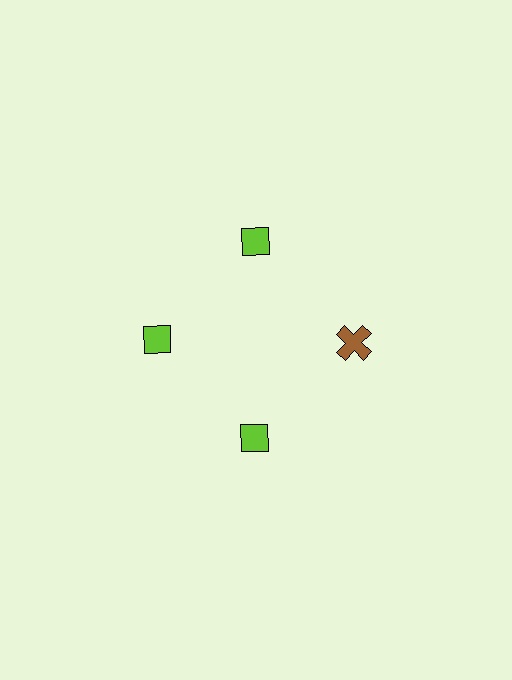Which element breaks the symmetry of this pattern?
The brown cross at roughly the 3 o'clock position breaks the symmetry. All other shapes are lime diamonds.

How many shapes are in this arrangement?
There are 4 shapes arranged in a ring pattern.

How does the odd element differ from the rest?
It differs in both color (brown instead of lime) and shape (cross instead of diamond).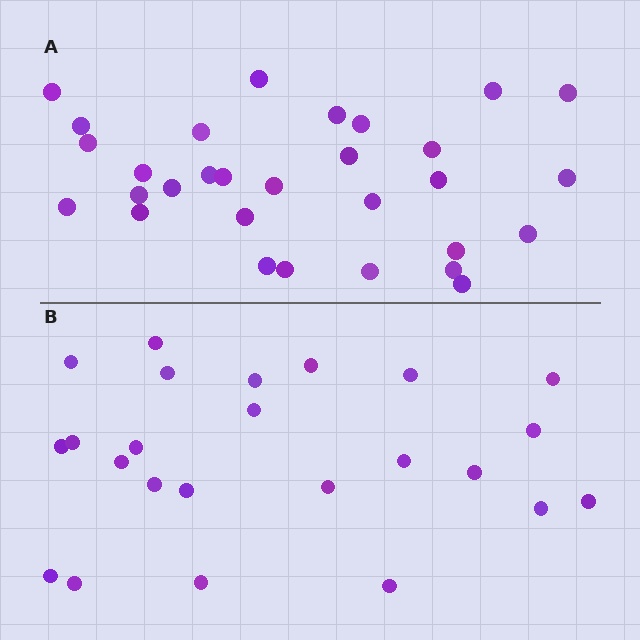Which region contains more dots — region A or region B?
Region A (the top region) has more dots.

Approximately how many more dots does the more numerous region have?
Region A has about 6 more dots than region B.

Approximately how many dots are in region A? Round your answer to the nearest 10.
About 30 dots.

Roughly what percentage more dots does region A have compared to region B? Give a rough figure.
About 25% more.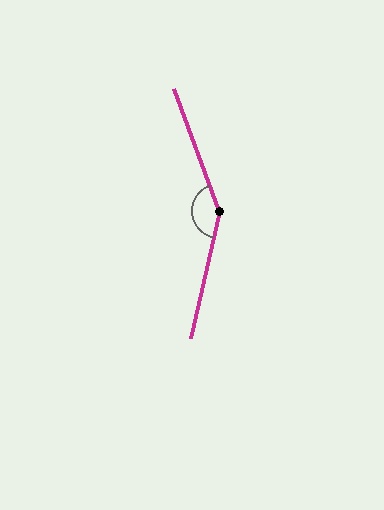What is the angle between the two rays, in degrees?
Approximately 147 degrees.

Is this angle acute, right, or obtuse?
It is obtuse.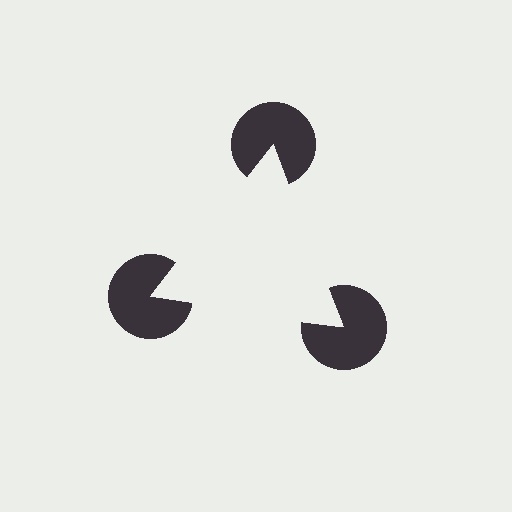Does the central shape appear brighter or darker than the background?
It typically appears slightly brighter than the background, even though no actual brightness change is drawn.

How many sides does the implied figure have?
3 sides.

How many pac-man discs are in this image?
There are 3 — one at each vertex of the illusory triangle.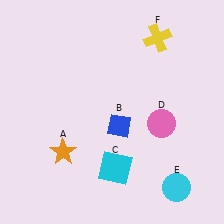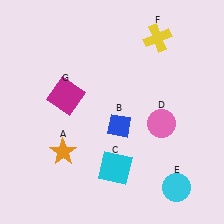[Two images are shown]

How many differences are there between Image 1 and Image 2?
There is 1 difference between the two images.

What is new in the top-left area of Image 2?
A magenta square (G) was added in the top-left area of Image 2.